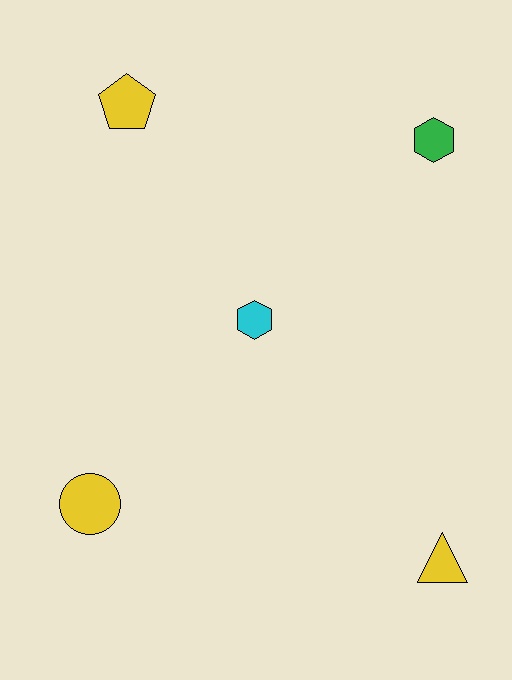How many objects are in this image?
There are 5 objects.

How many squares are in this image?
There are no squares.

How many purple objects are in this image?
There are no purple objects.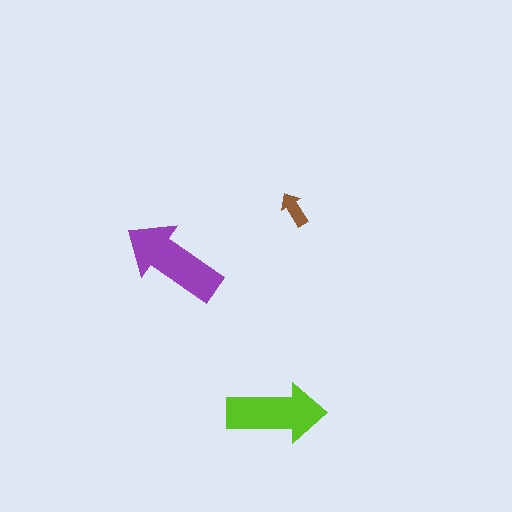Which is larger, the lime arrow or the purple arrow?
The purple one.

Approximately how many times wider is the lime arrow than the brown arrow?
About 3 times wider.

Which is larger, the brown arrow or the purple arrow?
The purple one.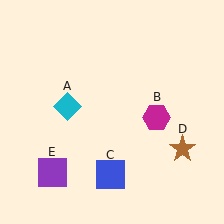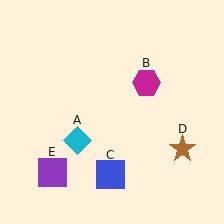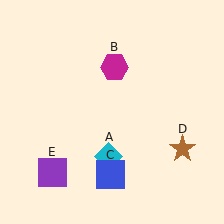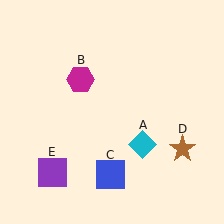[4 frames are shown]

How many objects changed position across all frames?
2 objects changed position: cyan diamond (object A), magenta hexagon (object B).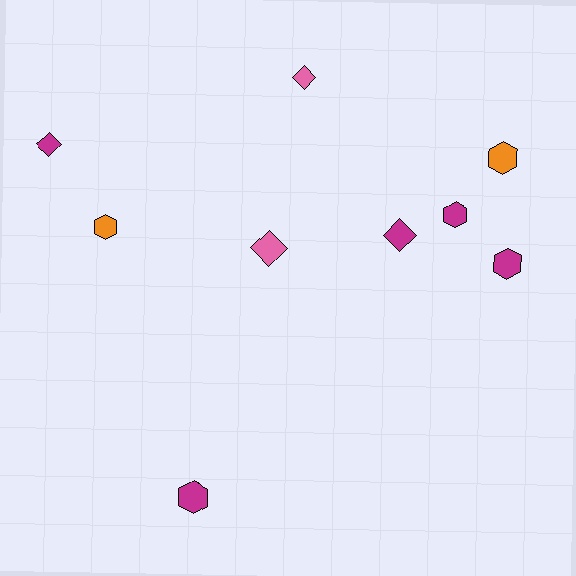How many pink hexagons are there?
There are no pink hexagons.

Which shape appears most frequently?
Hexagon, with 5 objects.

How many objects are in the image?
There are 9 objects.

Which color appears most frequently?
Magenta, with 5 objects.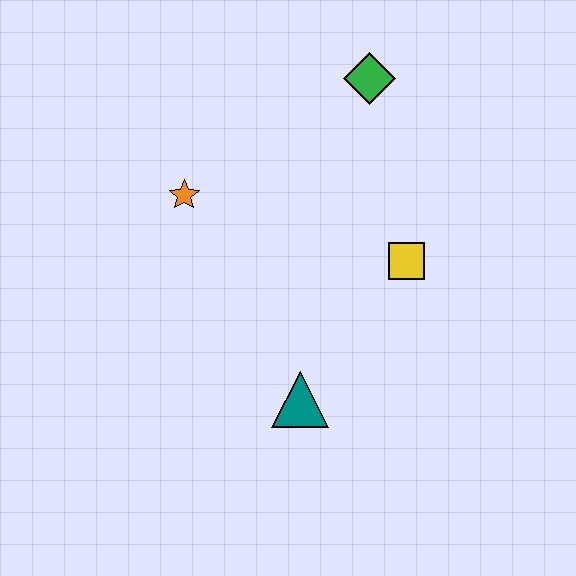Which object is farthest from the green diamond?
The teal triangle is farthest from the green diamond.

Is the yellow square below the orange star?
Yes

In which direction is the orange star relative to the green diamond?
The orange star is to the left of the green diamond.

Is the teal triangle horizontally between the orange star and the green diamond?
Yes